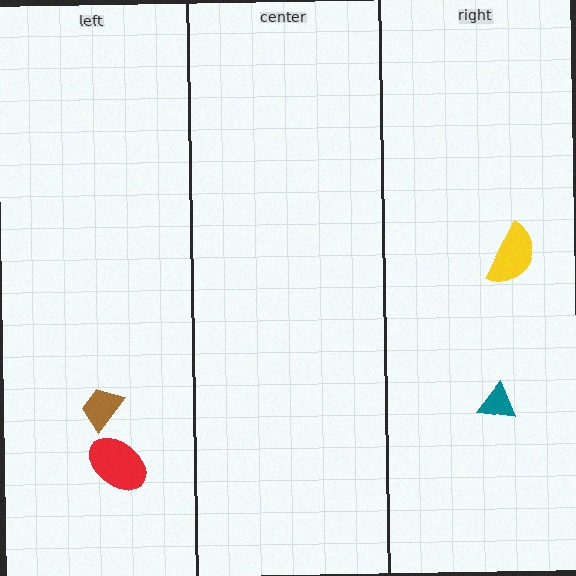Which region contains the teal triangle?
The right region.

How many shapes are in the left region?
2.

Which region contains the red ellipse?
The left region.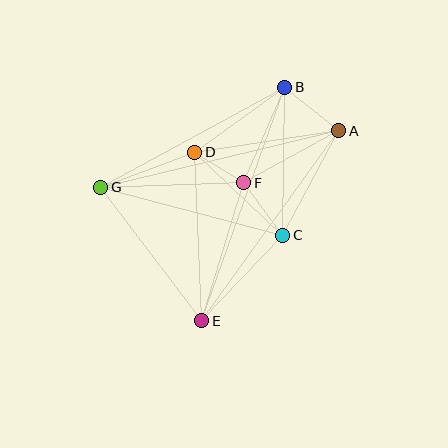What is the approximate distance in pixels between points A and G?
The distance between A and G is approximately 245 pixels.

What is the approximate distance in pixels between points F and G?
The distance between F and G is approximately 143 pixels.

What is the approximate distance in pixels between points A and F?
The distance between A and F is approximately 108 pixels.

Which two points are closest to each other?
Points D and F are closest to each other.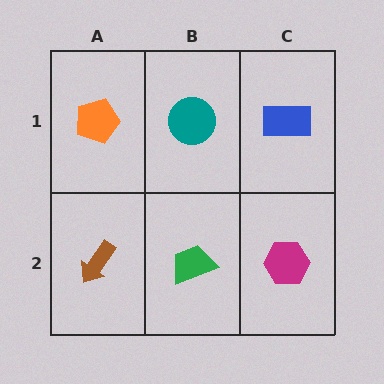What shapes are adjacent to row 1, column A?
A brown arrow (row 2, column A), a teal circle (row 1, column B).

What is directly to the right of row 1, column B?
A blue rectangle.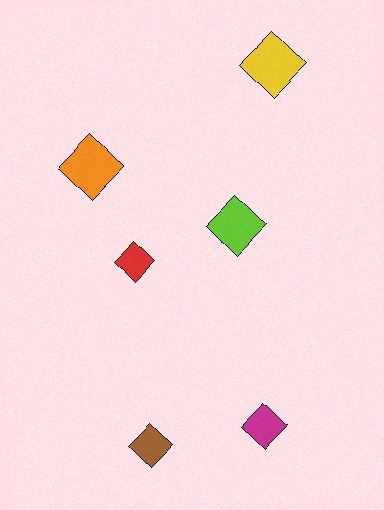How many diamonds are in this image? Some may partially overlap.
There are 6 diamonds.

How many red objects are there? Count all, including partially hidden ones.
There is 1 red object.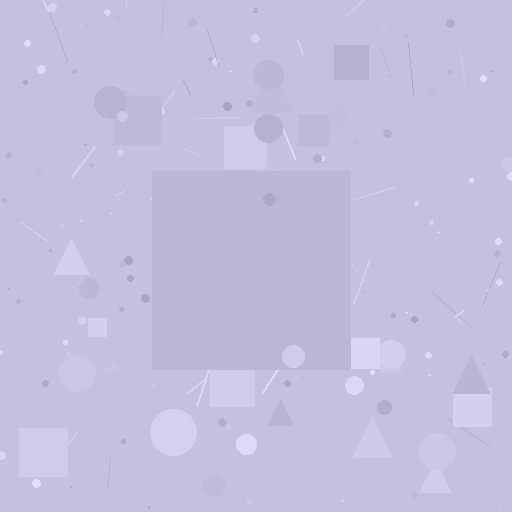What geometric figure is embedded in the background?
A square is embedded in the background.